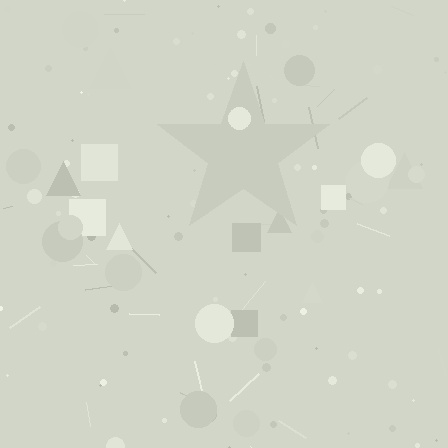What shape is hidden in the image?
A star is hidden in the image.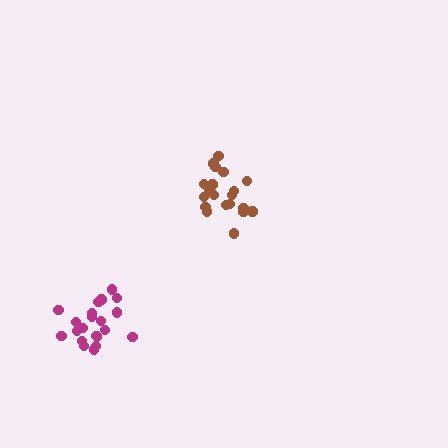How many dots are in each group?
Group 1: 20 dots, Group 2: 21 dots (41 total).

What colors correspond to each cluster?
The clusters are colored: brown, magenta.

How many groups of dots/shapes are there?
There are 2 groups.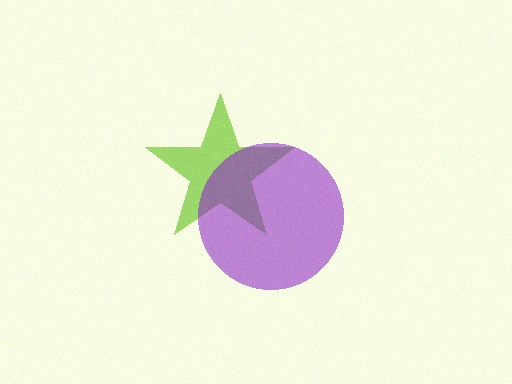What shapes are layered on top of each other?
The layered shapes are: a lime star, a purple circle.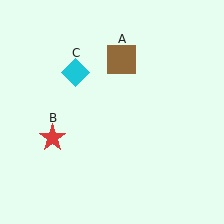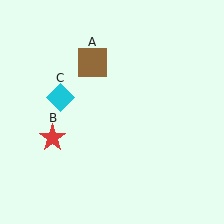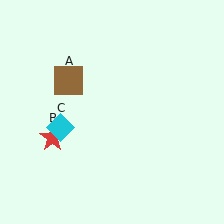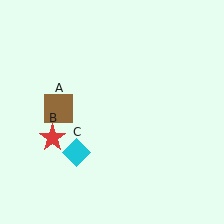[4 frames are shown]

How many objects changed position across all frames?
2 objects changed position: brown square (object A), cyan diamond (object C).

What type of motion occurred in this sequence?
The brown square (object A), cyan diamond (object C) rotated counterclockwise around the center of the scene.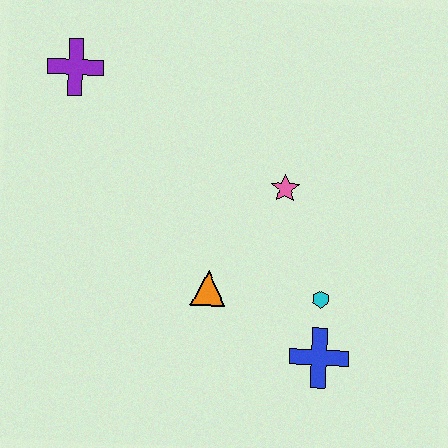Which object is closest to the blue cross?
The cyan hexagon is closest to the blue cross.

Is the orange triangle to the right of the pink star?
No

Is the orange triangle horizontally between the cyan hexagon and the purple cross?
Yes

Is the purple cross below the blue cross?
No